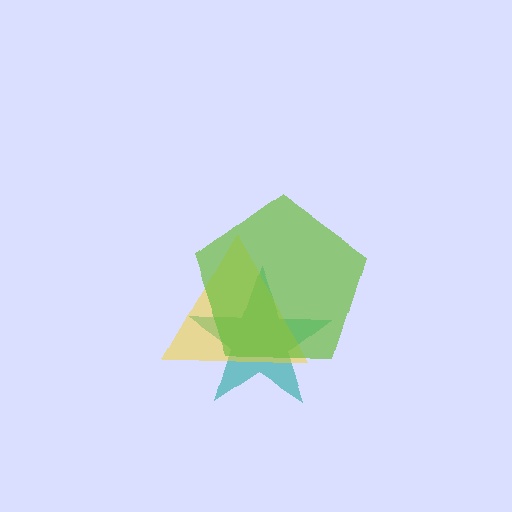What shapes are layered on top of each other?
The layered shapes are: a teal star, a yellow triangle, a lime pentagon.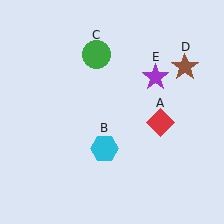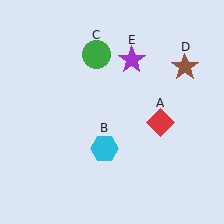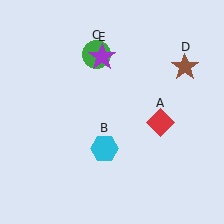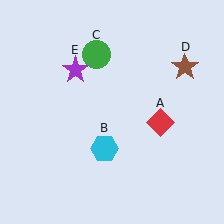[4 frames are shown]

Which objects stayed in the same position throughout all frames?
Red diamond (object A) and cyan hexagon (object B) and green circle (object C) and brown star (object D) remained stationary.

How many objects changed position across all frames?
1 object changed position: purple star (object E).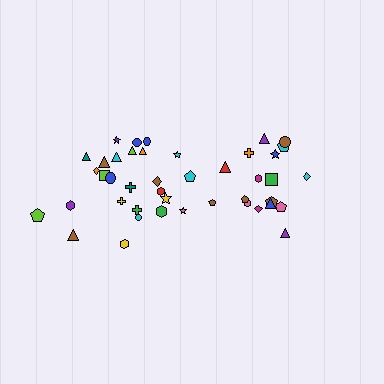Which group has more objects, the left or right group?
The left group.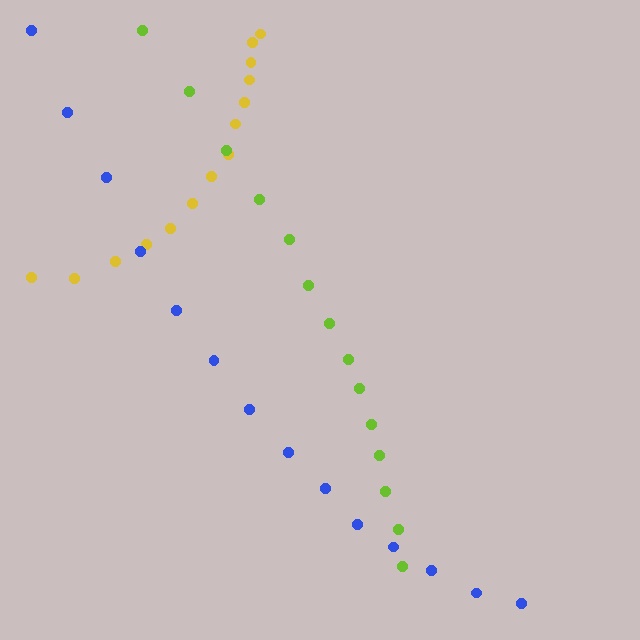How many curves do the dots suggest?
There are 3 distinct paths.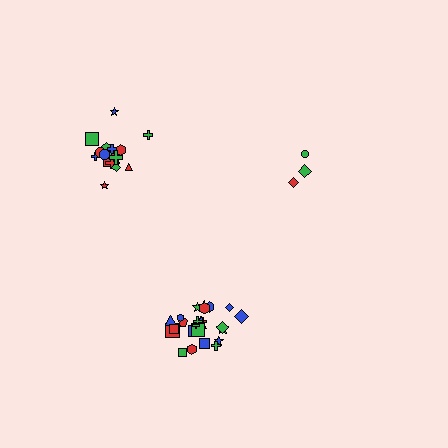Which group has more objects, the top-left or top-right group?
The top-left group.